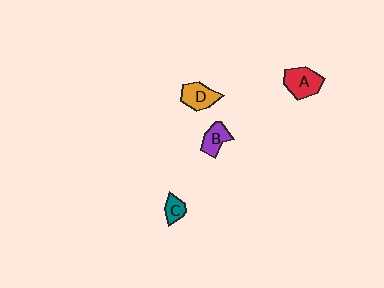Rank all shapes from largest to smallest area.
From largest to smallest: A (red), D (orange), B (purple), C (teal).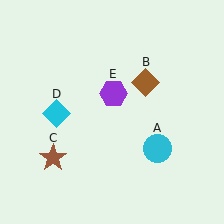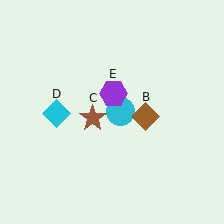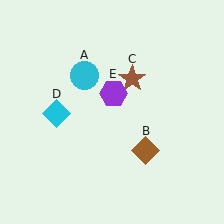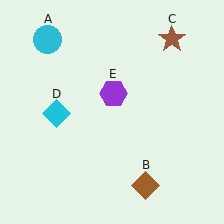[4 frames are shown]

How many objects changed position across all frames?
3 objects changed position: cyan circle (object A), brown diamond (object B), brown star (object C).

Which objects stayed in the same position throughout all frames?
Cyan diamond (object D) and purple hexagon (object E) remained stationary.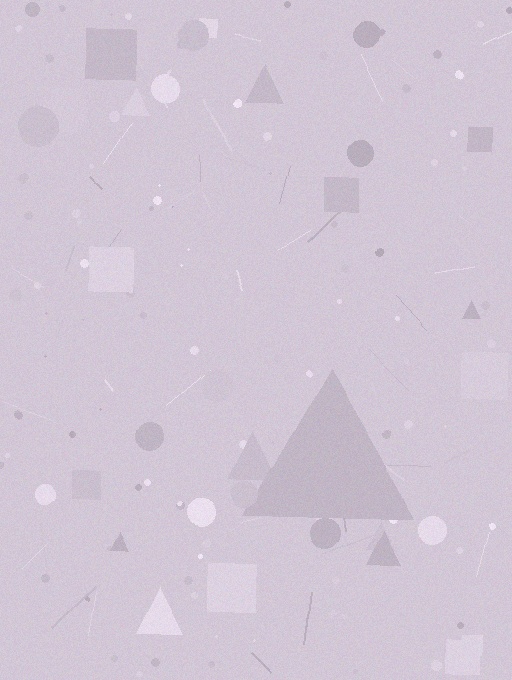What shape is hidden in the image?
A triangle is hidden in the image.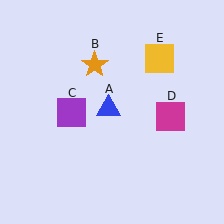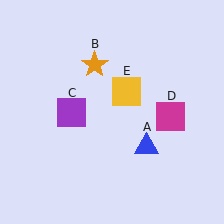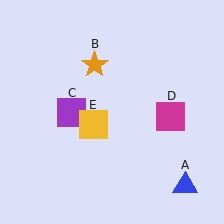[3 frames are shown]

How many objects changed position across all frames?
2 objects changed position: blue triangle (object A), yellow square (object E).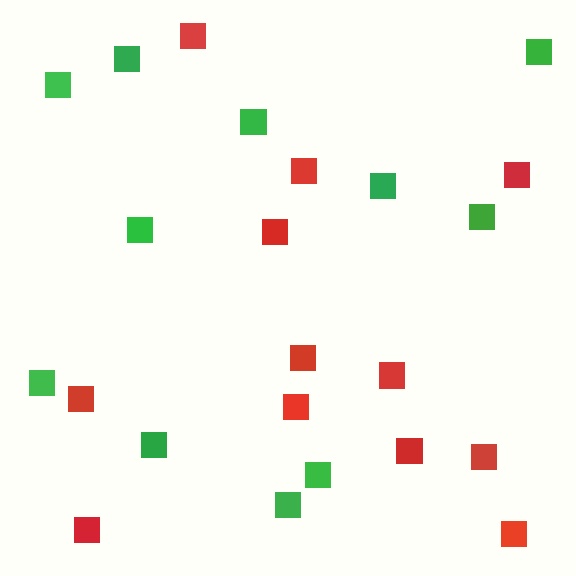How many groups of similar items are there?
There are 2 groups: one group of red squares (12) and one group of green squares (11).